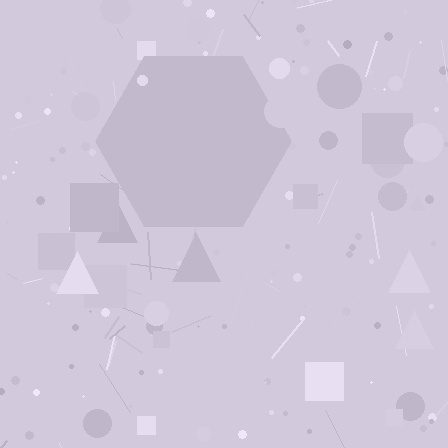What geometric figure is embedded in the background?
A hexagon is embedded in the background.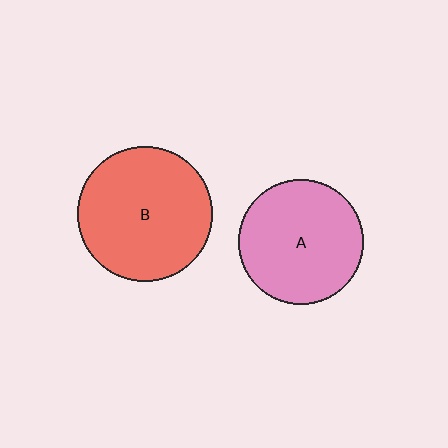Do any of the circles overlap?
No, none of the circles overlap.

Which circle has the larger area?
Circle B (red).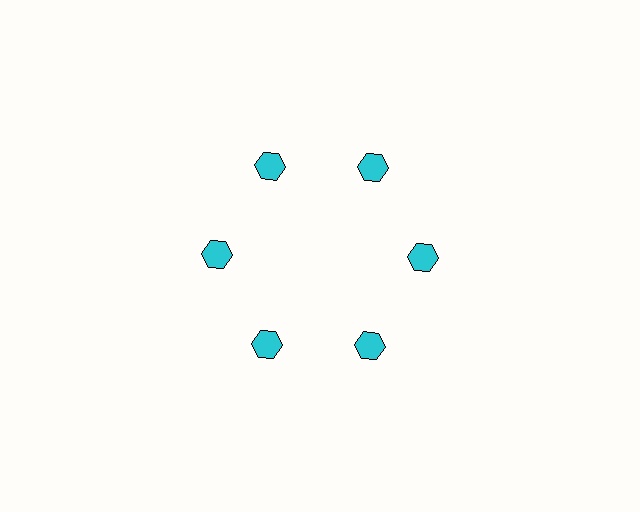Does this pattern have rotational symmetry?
Yes, this pattern has 6-fold rotational symmetry. It looks the same after rotating 60 degrees around the center.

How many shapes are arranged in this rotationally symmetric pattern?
There are 6 shapes, arranged in 6 groups of 1.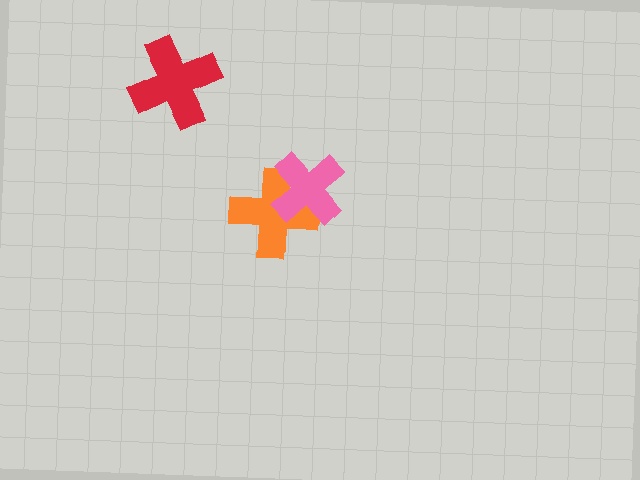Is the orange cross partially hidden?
Yes, it is partially covered by another shape.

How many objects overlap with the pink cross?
1 object overlaps with the pink cross.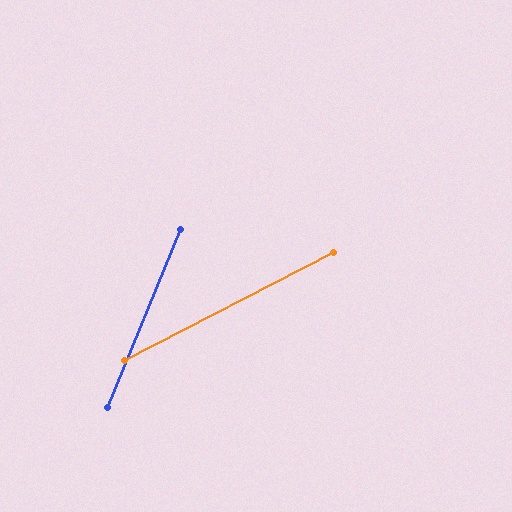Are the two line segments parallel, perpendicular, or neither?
Neither parallel nor perpendicular — they differ by about 40°.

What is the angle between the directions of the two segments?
Approximately 40 degrees.